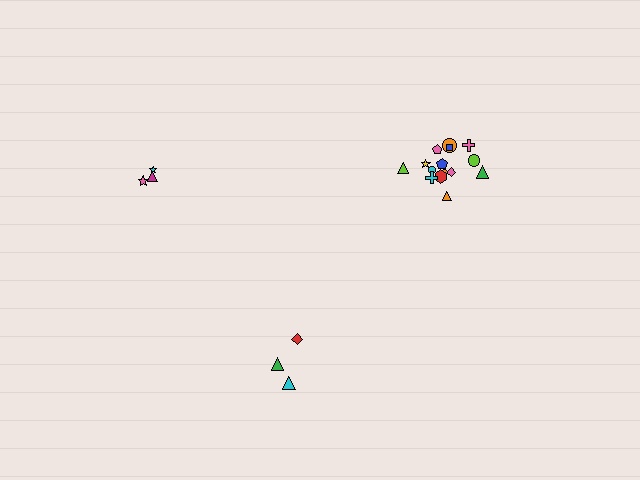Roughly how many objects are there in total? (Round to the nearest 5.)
Roughly 20 objects in total.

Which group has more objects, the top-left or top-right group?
The top-right group.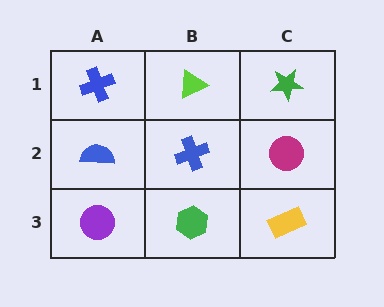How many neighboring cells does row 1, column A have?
2.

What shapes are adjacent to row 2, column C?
A green star (row 1, column C), a yellow rectangle (row 3, column C), a blue cross (row 2, column B).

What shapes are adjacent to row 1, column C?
A magenta circle (row 2, column C), a lime triangle (row 1, column B).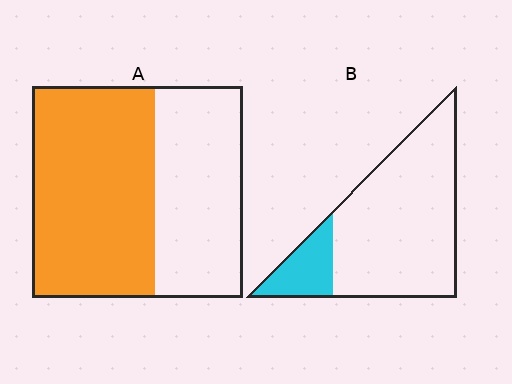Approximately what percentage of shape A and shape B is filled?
A is approximately 60% and B is approximately 15%.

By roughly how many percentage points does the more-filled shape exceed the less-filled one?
By roughly 40 percentage points (A over B).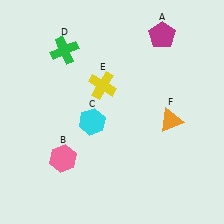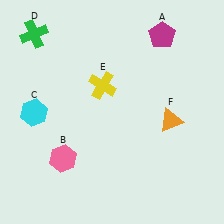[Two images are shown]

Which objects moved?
The objects that moved are: the cyan hexagon (C), the green cross (D).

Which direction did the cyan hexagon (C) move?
The cyan hexagon (C) moved left.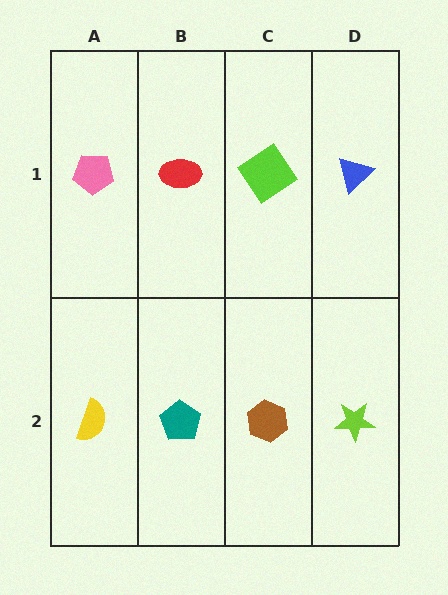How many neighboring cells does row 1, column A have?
2.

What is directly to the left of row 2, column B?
A yellow semicircle.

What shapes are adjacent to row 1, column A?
A yellow semicircle (row 2, column A), a red ellipse (row 1, column B).